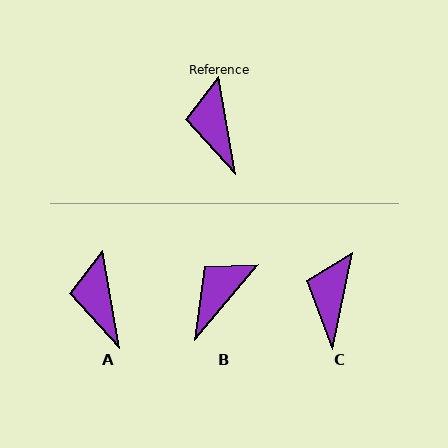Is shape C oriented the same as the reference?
No, it is off by about 21 degrees.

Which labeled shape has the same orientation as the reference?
A.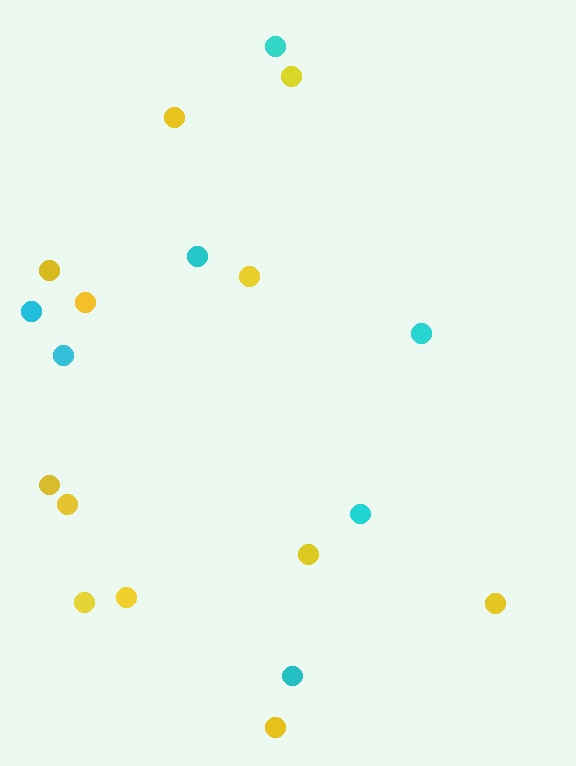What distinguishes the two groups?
There are 2 groups: one group of cyan circles (7) and one group of yellow circles (12).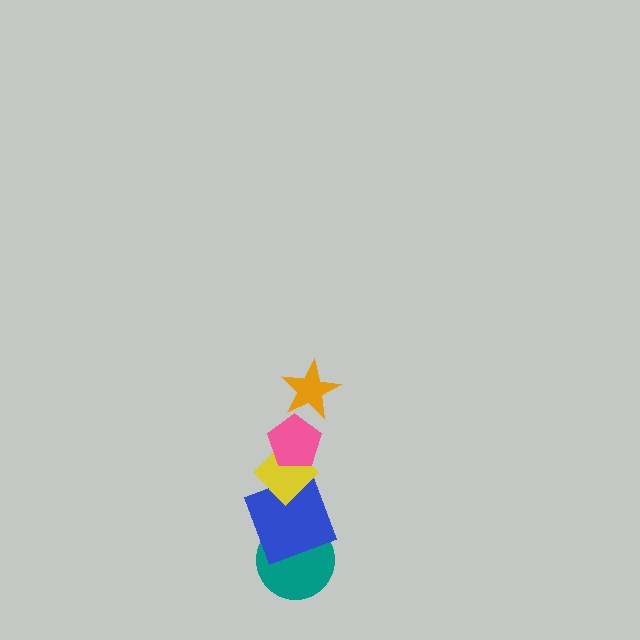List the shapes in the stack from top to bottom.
From top to bottom: the orange star, the pink pentagon, the yellow diamond, the blue square, the teal circle.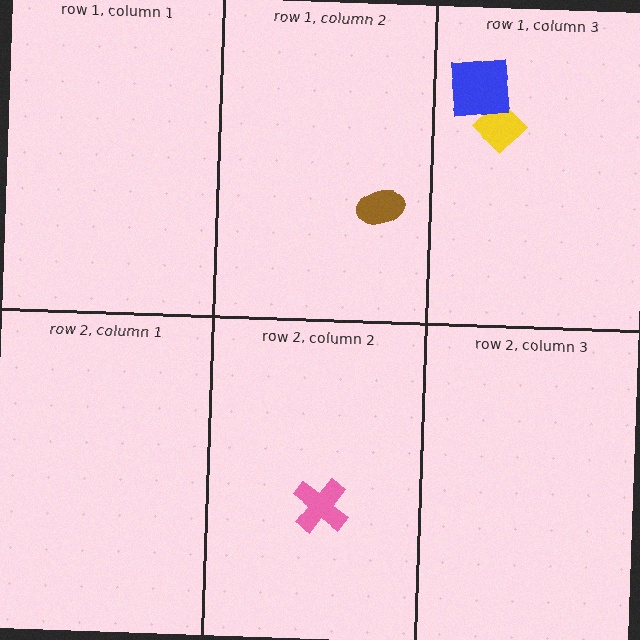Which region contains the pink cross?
The row 2, column 2 region.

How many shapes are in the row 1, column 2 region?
1.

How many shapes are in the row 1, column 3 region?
2.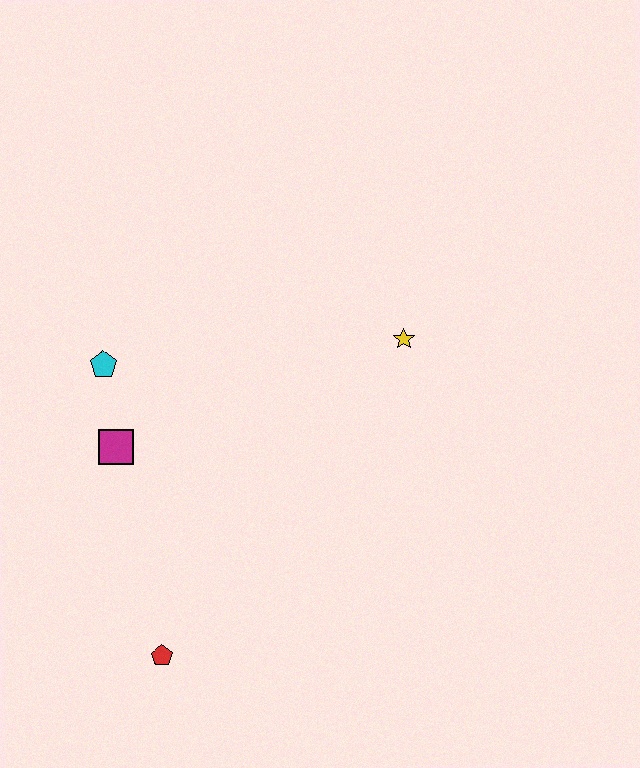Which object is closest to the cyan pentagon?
The magenta square is closest to the cyan pentagon.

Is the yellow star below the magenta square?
No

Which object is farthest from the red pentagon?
The yellow star is farthest from the red pentagon.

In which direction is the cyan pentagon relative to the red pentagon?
The cyan pentagon is above the red pentagon.